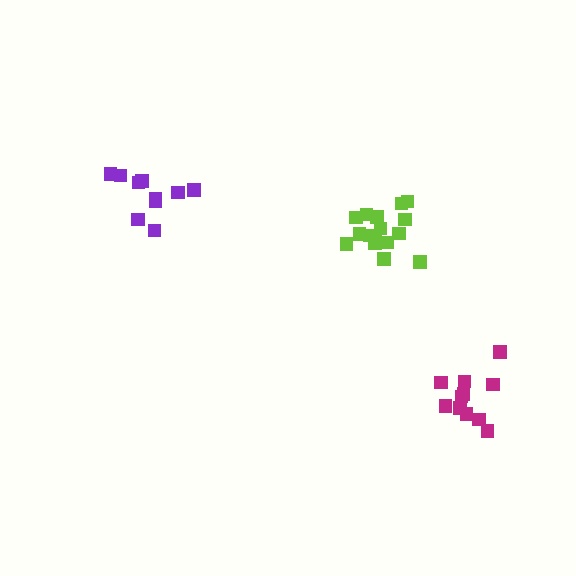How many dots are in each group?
Group 1: 10 dots, Group 2: 16 dots, Group 3: 11 dots (37 total).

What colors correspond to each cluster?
The clusters are colored: purple, lime, magenta.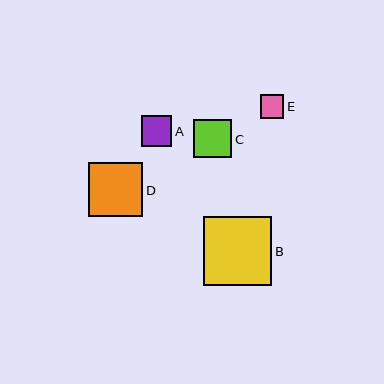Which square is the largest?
Square B is the largest with a size of approximately 68 pixels.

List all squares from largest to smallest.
From largest to smallest: B, D, C, A, E.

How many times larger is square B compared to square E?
Square B is approximately 2.9 times the size of square E.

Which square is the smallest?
Square E is the smallest with a size of approximately 24 pixels.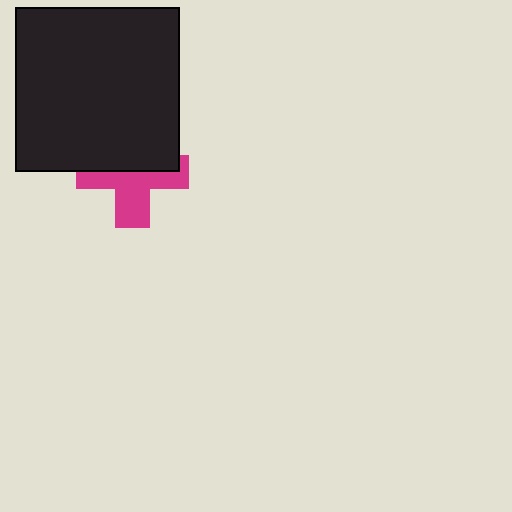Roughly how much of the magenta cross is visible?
About half of it is visible (roughly 54%).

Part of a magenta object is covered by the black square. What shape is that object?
It is a cross.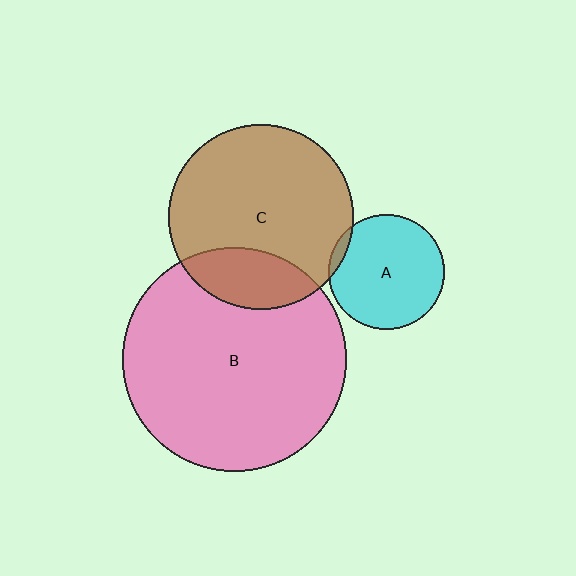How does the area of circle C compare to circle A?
Approximately 2.6 times.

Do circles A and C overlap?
Yes.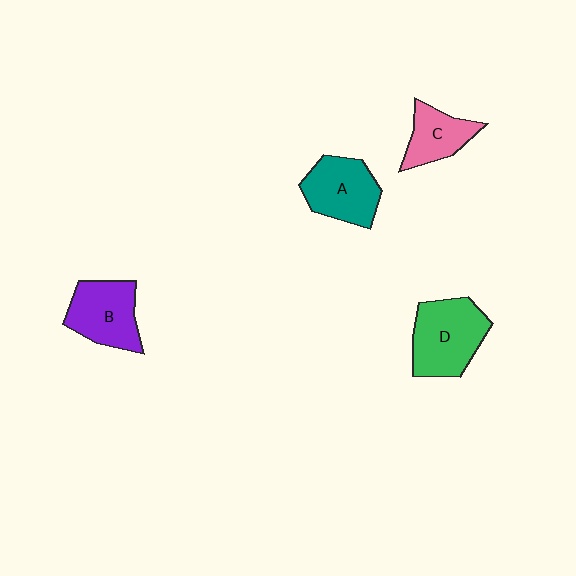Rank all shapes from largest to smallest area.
From largest to smallest: D (green), B (purple), A (teal), C (pink).